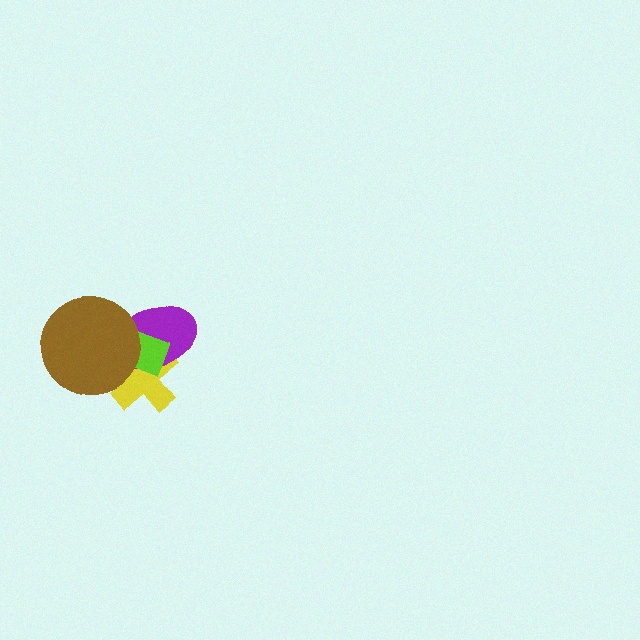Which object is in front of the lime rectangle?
The brown circle is in front of the lime rectangle.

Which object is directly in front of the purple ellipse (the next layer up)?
The lime rectangle is directly in front of the purple ellipse.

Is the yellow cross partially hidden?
Yes, it is partially covered by another shape.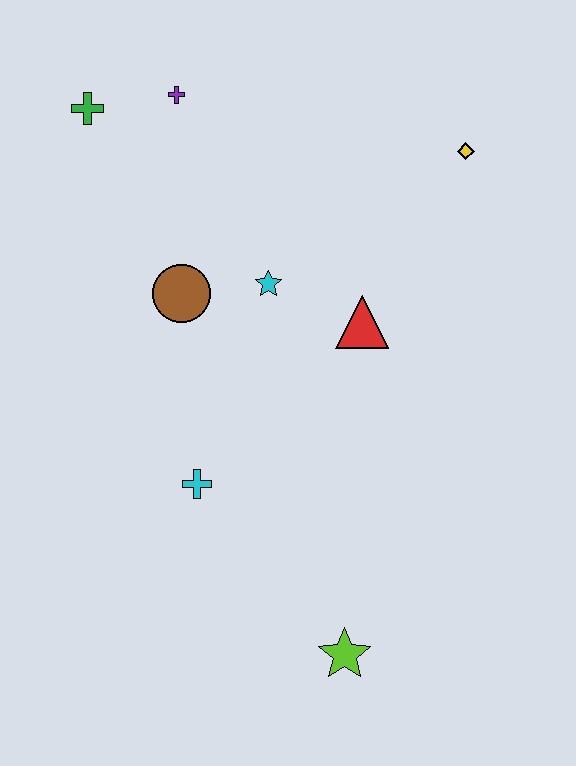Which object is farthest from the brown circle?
The lime star is farthest from the brown circle.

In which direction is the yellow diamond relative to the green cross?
The yellow diamond is to the right of the green cross.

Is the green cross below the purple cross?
Yes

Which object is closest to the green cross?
The purple cross is closest to the green cross.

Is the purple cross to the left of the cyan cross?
Yes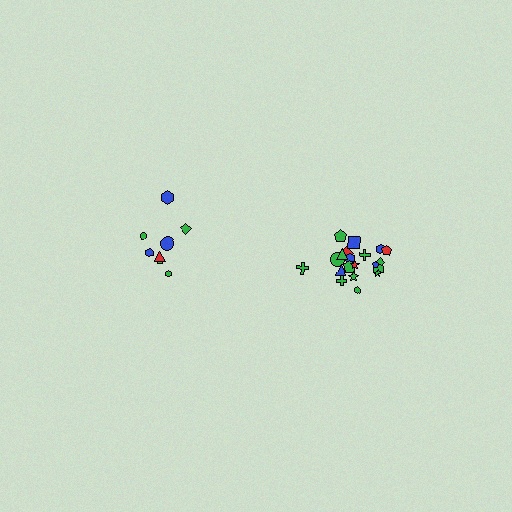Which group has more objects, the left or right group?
The right group.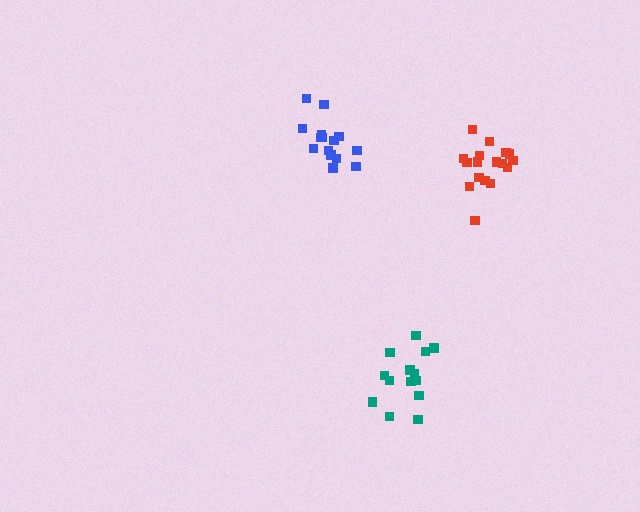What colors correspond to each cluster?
The clusters are colored: red, blue, teal.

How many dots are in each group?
Group 1: 17 dots, Group 2: 16 dots, Group 3: 14 dots (47 total).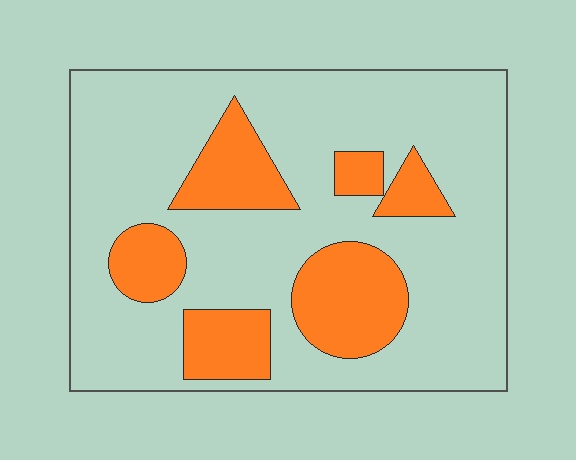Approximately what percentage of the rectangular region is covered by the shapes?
Approximately 25%.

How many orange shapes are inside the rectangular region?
6.